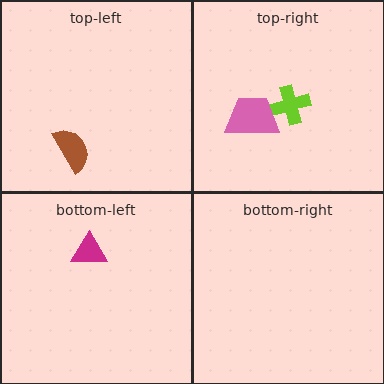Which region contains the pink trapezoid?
The top-right region.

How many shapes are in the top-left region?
1.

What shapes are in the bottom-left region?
The magenta triangle.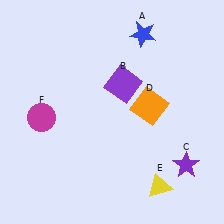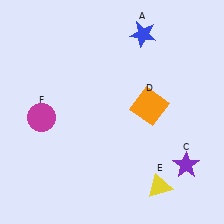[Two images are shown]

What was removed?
The purple square (B) was removed in Image 2.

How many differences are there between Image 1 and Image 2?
There is 1 difference between the two images.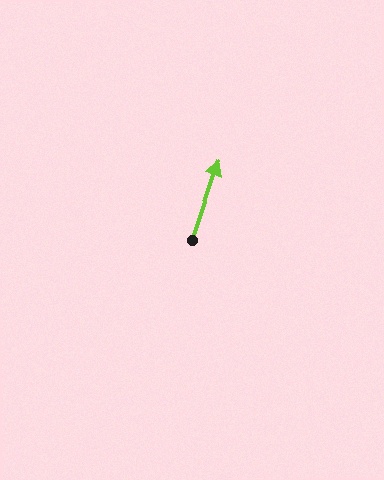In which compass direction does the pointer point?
North.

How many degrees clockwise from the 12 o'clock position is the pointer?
Approximately 19 degrees.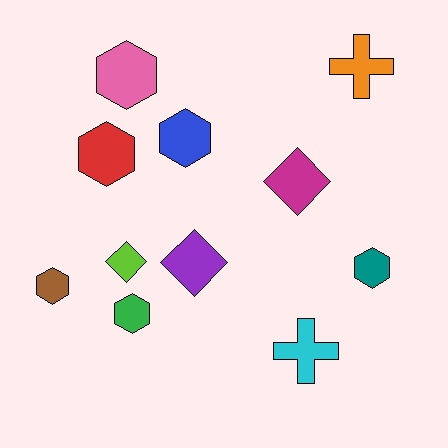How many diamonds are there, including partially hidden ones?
There are 3 diamonds.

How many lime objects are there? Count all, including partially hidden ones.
There is 1 lime object.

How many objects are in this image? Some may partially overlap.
There are 11 objects.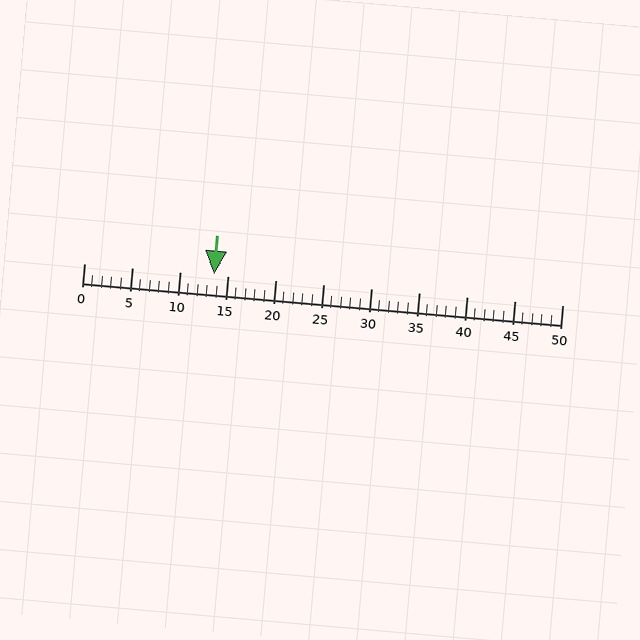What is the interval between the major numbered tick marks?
The major tick marks are spaced 5 units apart.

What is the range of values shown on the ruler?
The ruler shows values from 0 to 50.